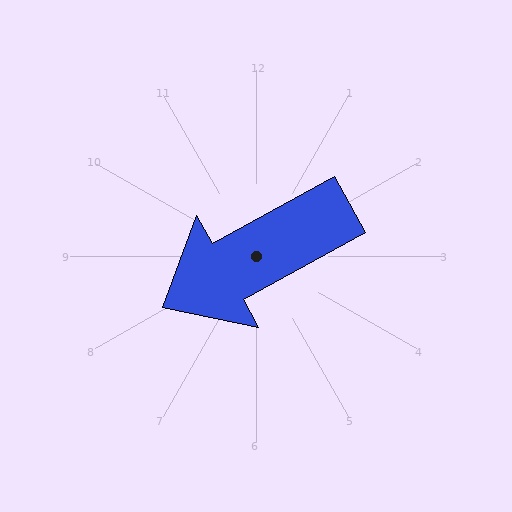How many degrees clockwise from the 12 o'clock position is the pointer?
Approximately 241 degrees.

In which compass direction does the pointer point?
Southwest.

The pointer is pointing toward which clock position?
Roughly 8 o'clock.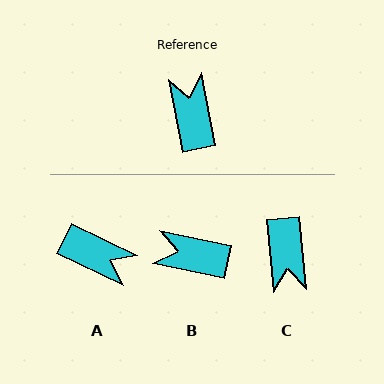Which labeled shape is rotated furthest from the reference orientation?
C, about 174 degrees away.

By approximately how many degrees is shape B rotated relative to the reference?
Approximately 67 degrees counter-clockwise.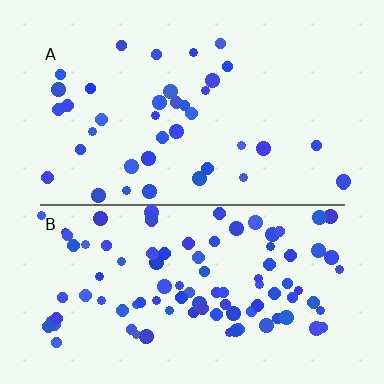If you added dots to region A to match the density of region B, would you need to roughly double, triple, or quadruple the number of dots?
Approximately triple.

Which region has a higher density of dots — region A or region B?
B (the bottom).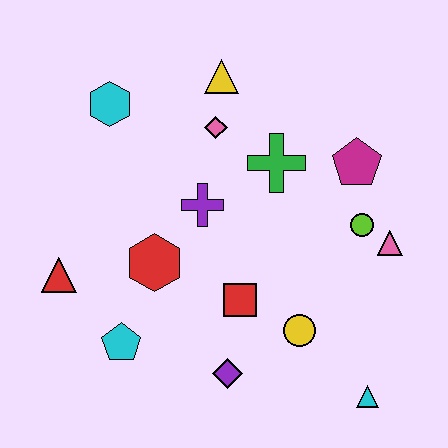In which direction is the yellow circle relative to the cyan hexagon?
The yellow circle is below the cyan hexagon.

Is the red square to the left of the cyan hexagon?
No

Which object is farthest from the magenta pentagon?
The red triangle is farthest from the magenta pentagon.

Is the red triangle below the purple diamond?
No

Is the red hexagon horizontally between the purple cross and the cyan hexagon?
Yes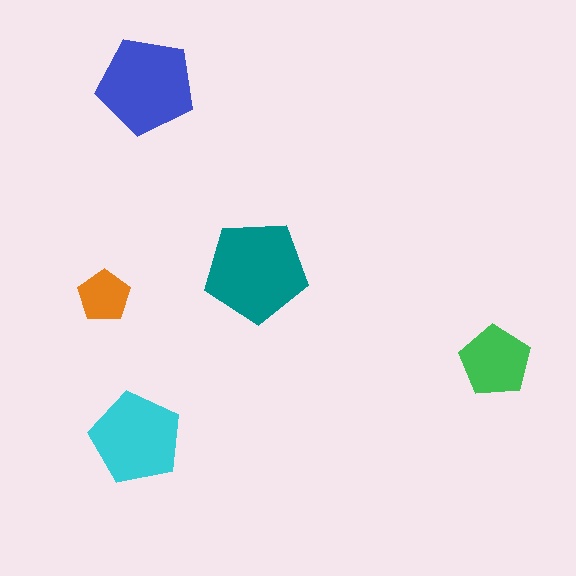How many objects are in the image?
There are 5 objects in the image.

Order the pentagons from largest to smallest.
the teal one, the blue one, the cyan one, the green one, the orange one.